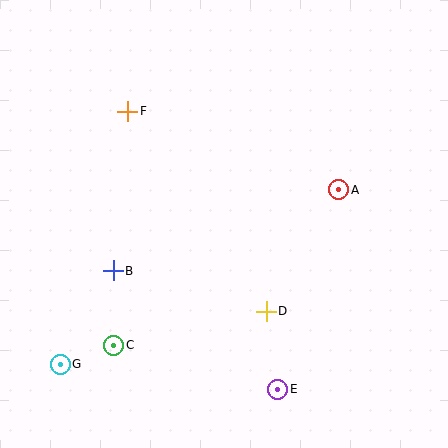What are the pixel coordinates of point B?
Point B is at (113, 271).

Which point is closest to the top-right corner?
Point A is closest to the top-right corner.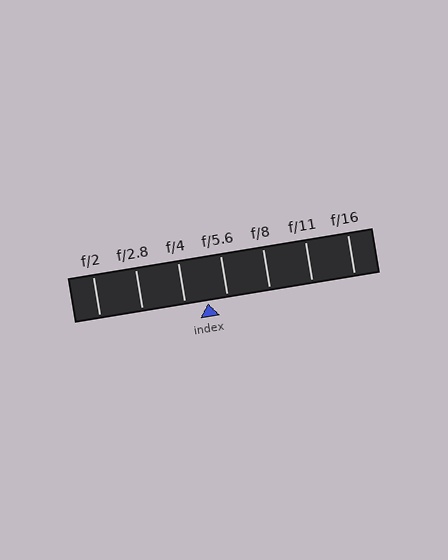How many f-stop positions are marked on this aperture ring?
There are 7 f-stop positions marked.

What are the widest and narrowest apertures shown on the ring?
The widest aperture shown is f/2 and the narrowest is f/16.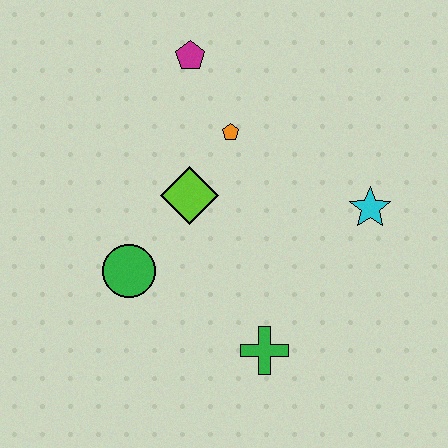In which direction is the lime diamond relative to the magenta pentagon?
The lime diamond is below the magenta pentagon.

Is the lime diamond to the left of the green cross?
Yes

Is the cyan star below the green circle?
No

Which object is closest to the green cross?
The green circle is closest to the green cross.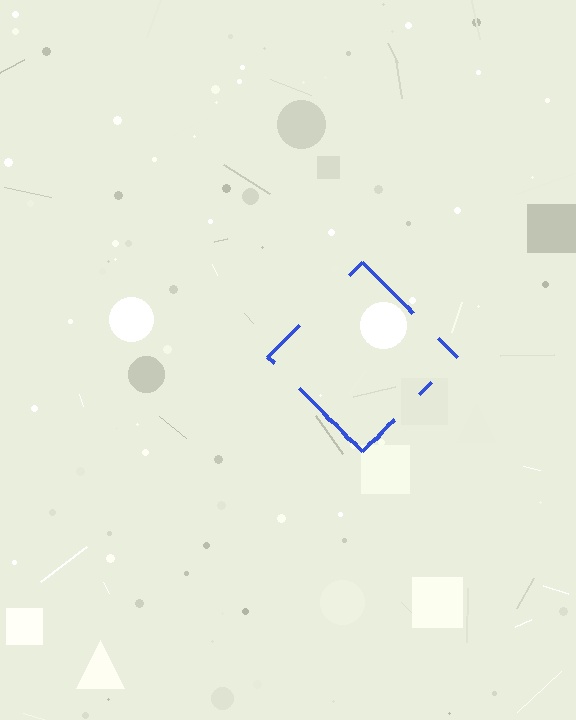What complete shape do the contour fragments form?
The contour fragments form a diamond.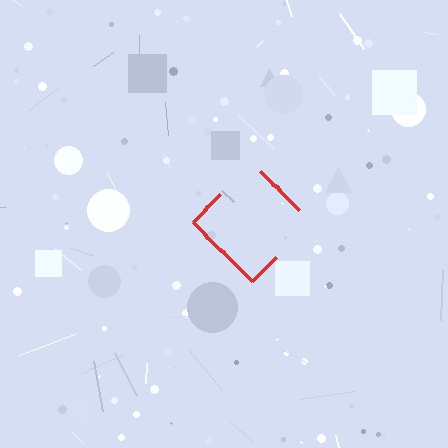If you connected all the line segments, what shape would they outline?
They would outline a diamond.